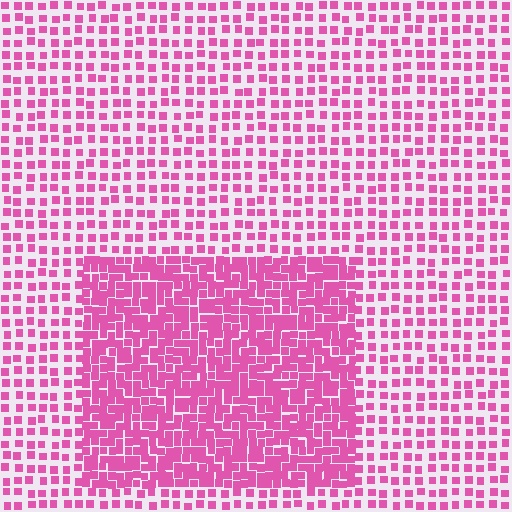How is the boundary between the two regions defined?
The boundary is defined by a change in element density (approximately 2.2x ratio). All elements are the same color, size, and shape.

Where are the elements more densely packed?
The elements are more densely packed inside the rectangle boundary.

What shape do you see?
I see a rectangle.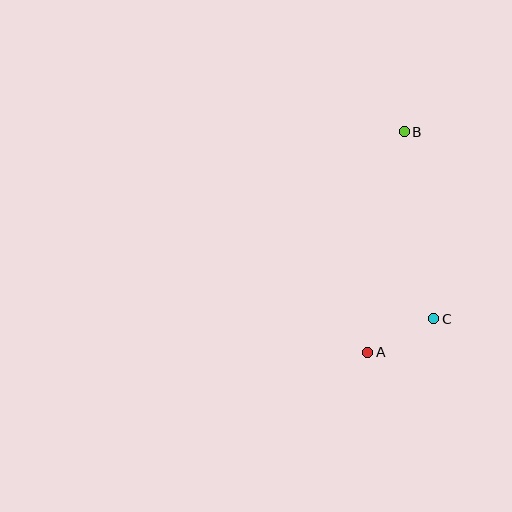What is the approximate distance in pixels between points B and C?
The distance between B and C is approximately 189 pixels.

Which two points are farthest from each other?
Points A and B are farthest from each other.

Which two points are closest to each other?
Points A and C are closest to each other.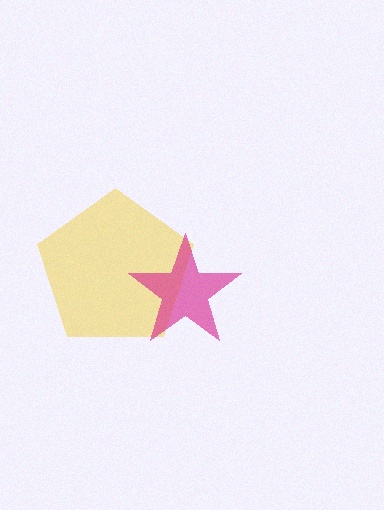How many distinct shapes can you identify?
There are 2 distinct shapes: a yellow pentagon, a magenta star.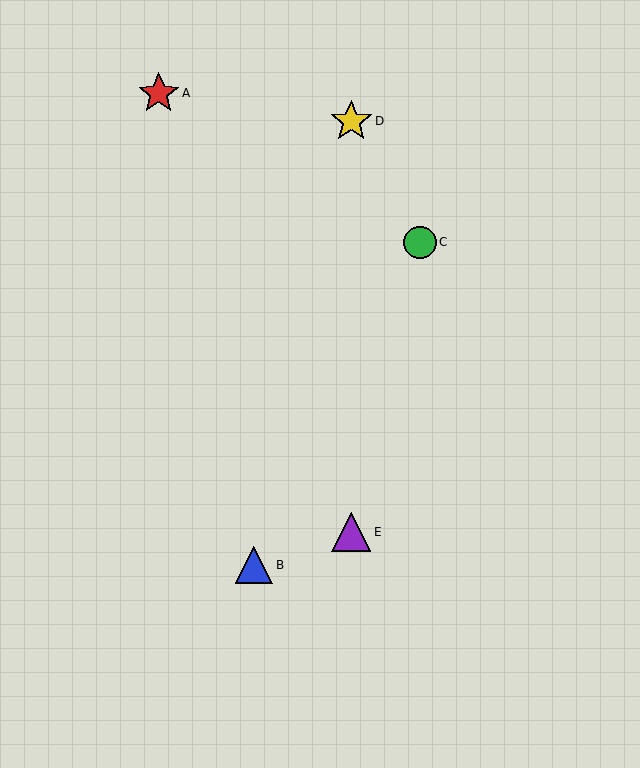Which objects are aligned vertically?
Objects D, E are aligned vertically.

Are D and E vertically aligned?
Yes, both are at x≈351.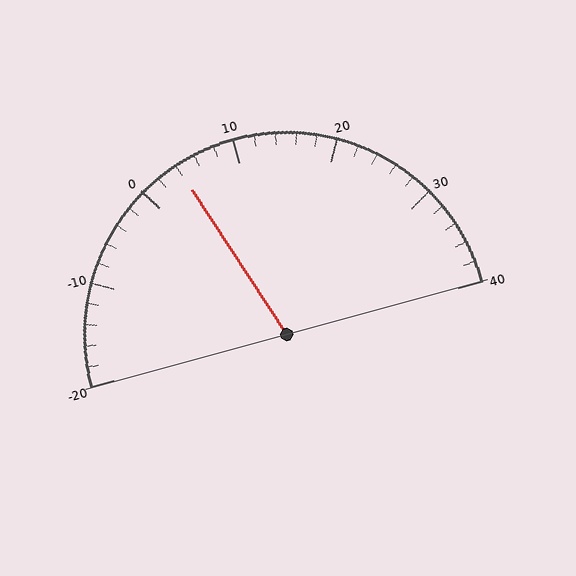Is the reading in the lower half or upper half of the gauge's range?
The reading is in the lower half of the range (-20 to 40).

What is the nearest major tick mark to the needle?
The nearest major tick mark is 0.